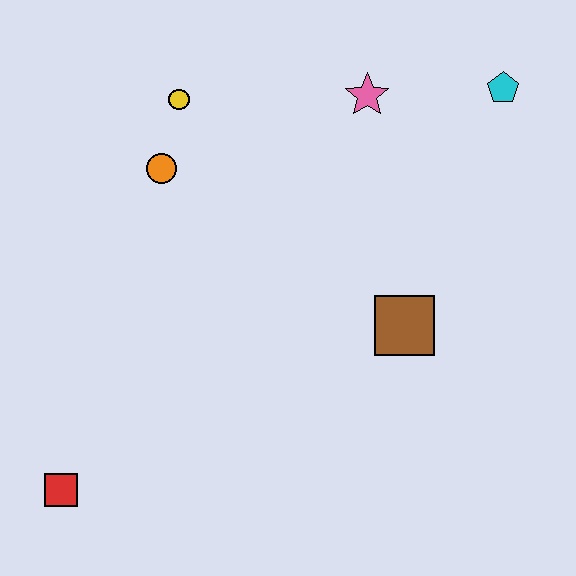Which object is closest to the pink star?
The cyan pentagon is closest to the pink star.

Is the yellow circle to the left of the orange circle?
No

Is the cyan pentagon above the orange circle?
Yes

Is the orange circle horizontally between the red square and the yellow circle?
Yes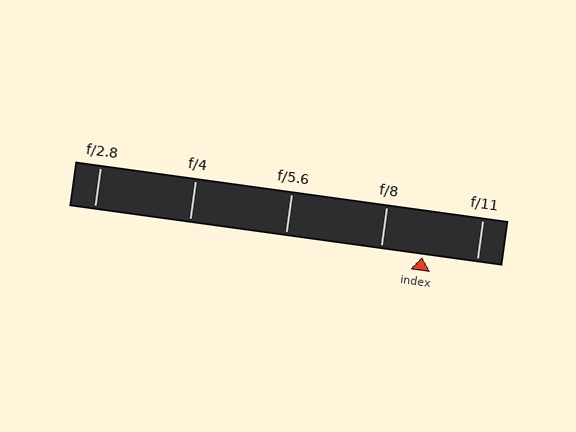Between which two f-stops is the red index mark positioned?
The index mark is between f/8 and f/11.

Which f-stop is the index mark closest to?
The index mark is closest to f/8.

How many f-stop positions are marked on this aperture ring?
There are 5 f-stop positions marked.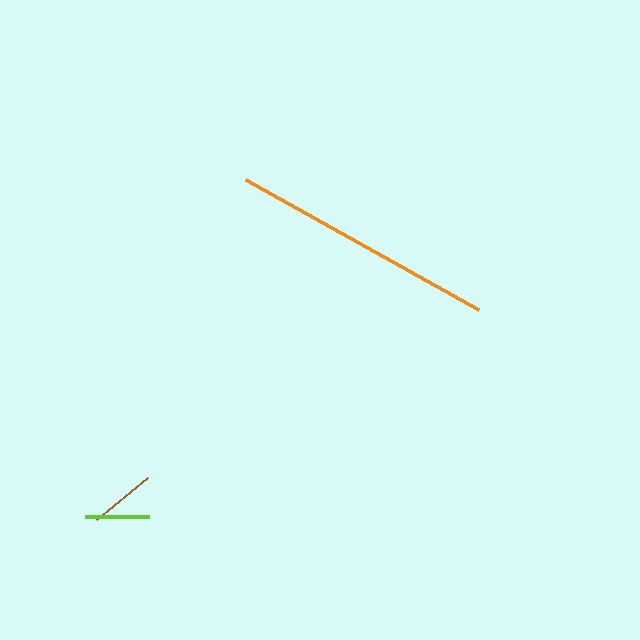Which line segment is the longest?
The orange line is the longest at approximately 267 pixels.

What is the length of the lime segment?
The lime segment is approximately 64 pixels long.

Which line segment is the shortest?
The lime line is the shortest at approximately 64 pixels.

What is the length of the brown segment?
The brown segment is approximately 65 pixels long.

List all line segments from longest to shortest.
From longest to shortest: orange, brown, lime.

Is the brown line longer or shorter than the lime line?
The brown line is longer than the lime line.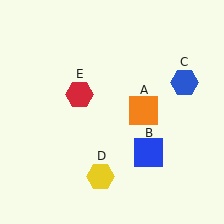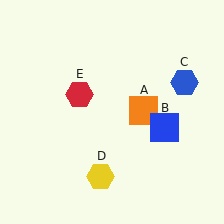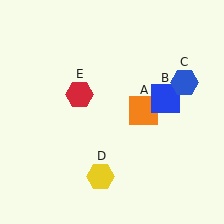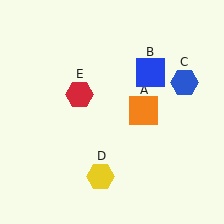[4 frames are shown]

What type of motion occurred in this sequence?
The blue square (object B) rotated counterclockwise around the center of the scene.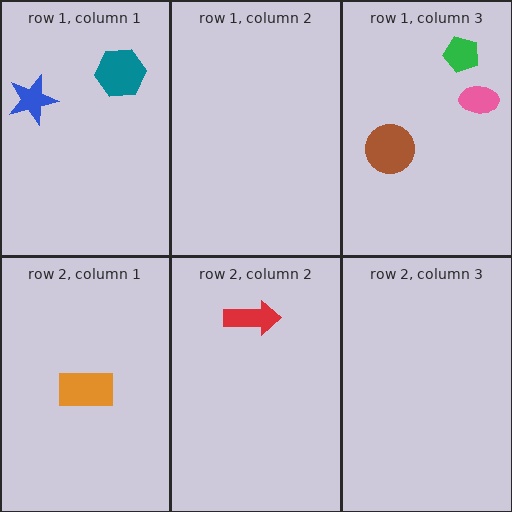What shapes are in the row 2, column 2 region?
The red arrow.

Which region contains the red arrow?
The row 2, column 2 region.